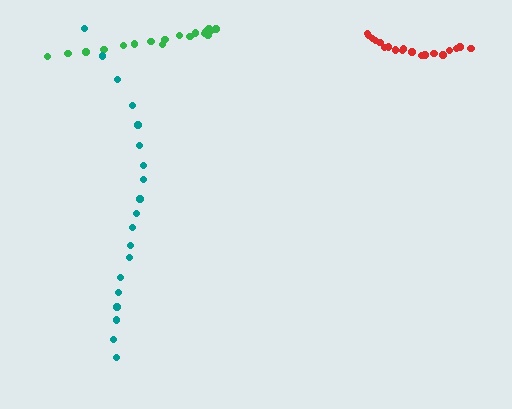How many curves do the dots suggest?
There are 3 distinct paths.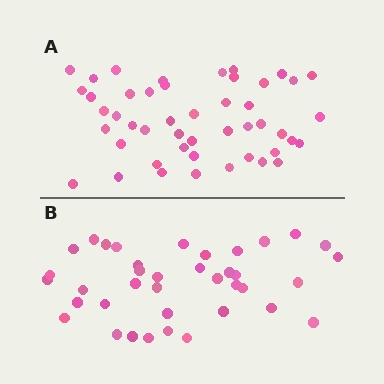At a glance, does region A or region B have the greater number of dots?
Region A (the top region) has more dots.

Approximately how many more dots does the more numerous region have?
Region A has roughly 8 or so more dots than region B.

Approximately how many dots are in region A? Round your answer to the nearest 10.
About 50 dots. (The exact count is 47, which rounds to 50.)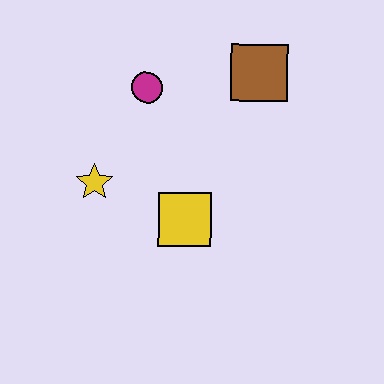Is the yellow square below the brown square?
Yes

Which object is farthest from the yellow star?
The brown square is farthest from the yellow star.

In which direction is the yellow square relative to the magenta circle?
The yellow square is below the magenta circle.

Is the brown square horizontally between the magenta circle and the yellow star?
No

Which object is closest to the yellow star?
The yellow square is closest to the yellow star.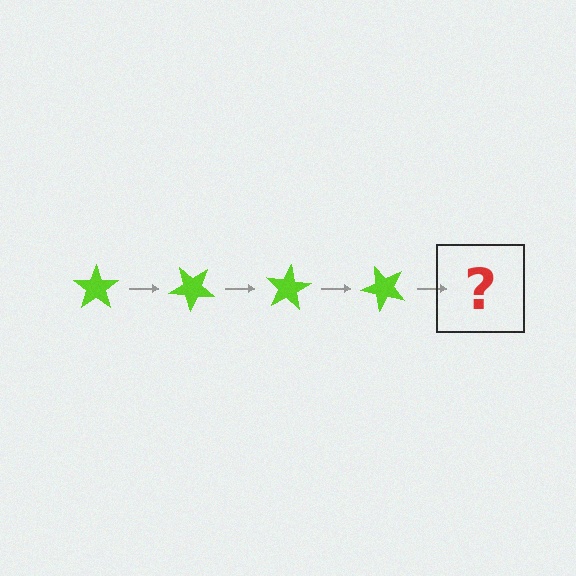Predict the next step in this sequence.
The next step is a lime star rotated 160 degrees.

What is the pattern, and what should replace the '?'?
The pattern is that the star rotates 40 degrees each step. The '?' should be a lime star rotated 160 degrees.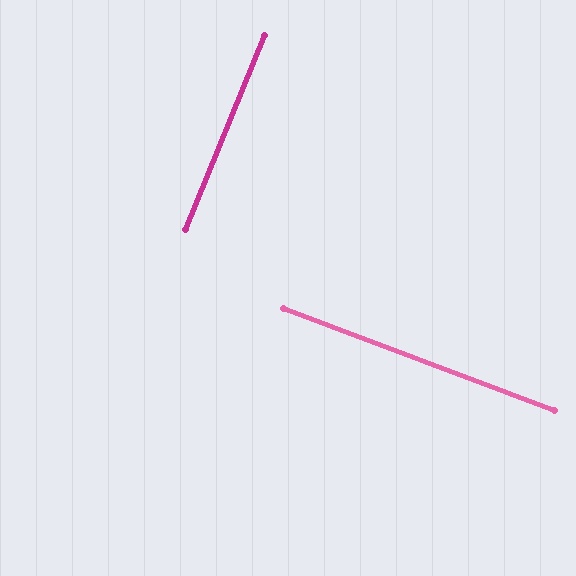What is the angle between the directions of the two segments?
Approximately 89 degrees.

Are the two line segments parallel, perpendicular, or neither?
Perpendicular — they meet at approximately 89°.